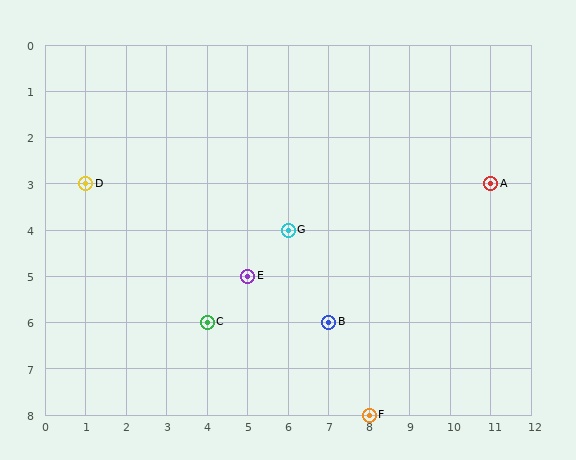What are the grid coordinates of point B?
Point B is at grid coordinates (7, 6).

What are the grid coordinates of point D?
Point D is at grid coordinates (1, 3).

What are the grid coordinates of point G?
Point G is at grid coordinates (6, 4).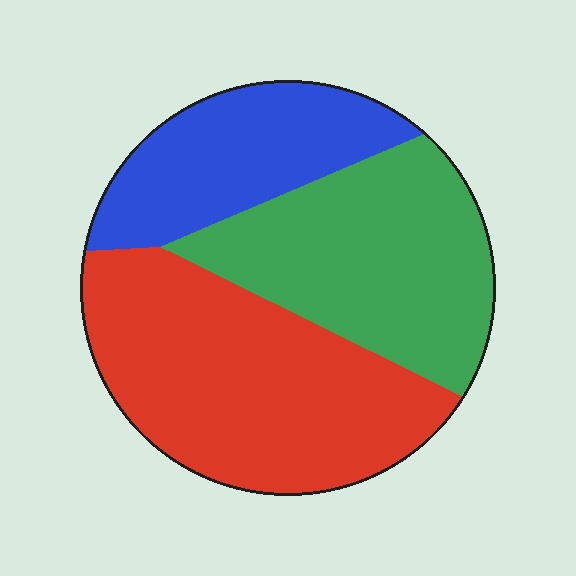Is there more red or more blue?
Red.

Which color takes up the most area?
Red, at roughly 45%.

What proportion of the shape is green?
Green takes up about one third (1/3) of the shape.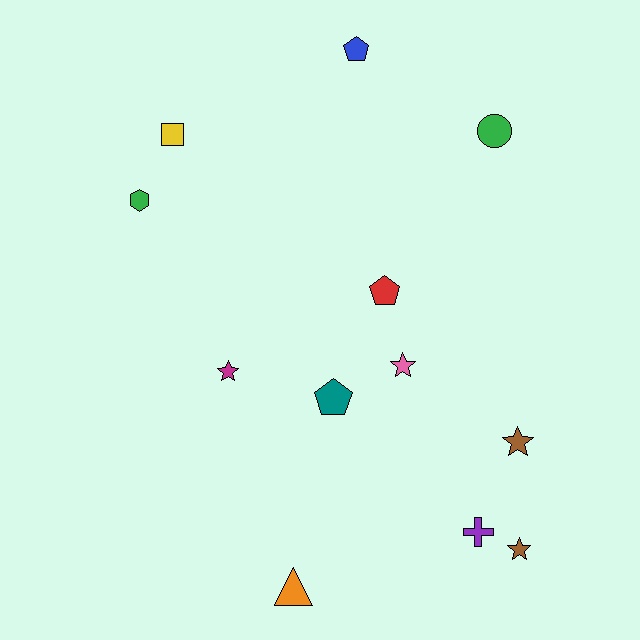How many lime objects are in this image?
There are no lime objects.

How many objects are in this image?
There are 12 objects.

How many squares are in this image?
There is 1 square.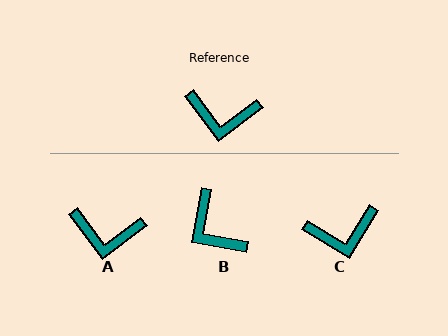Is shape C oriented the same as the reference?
No, it is off by about 23 degrees.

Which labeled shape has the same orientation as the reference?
A.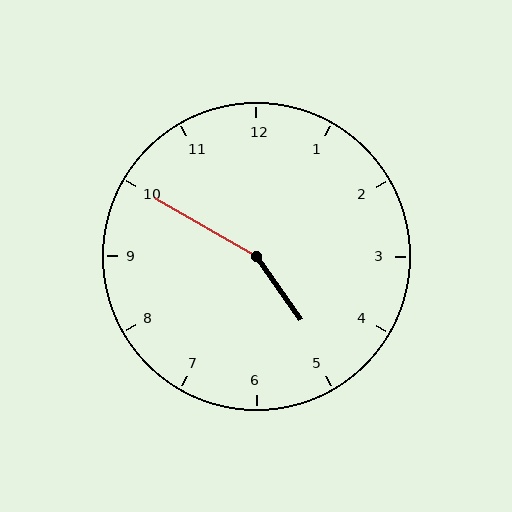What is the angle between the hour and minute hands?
Approximately 155 degrees.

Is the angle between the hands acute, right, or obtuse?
It is obtuse.